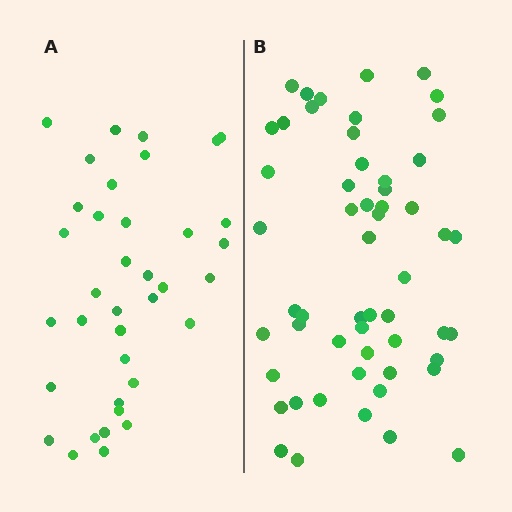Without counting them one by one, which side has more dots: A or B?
Region B (the right region) has more dots.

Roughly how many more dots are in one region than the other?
Region B has approximately 20 more dots than region A.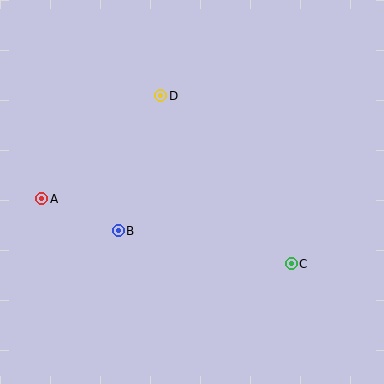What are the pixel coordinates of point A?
Point A is at (42, 199).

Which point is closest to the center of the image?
Point B at (118, 231) is closest to the center.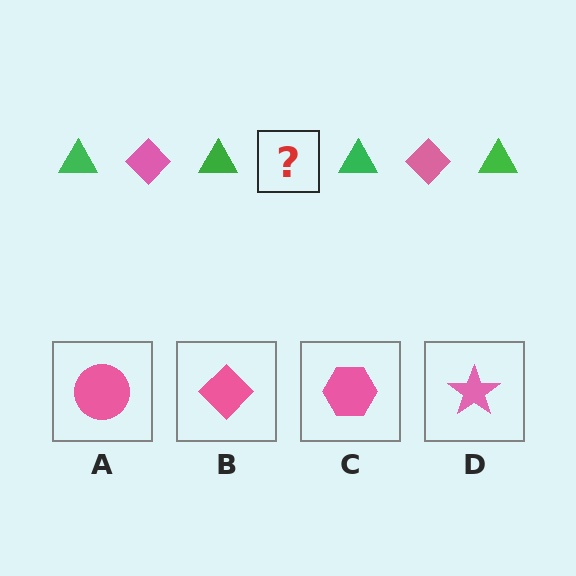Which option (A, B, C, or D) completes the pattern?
B.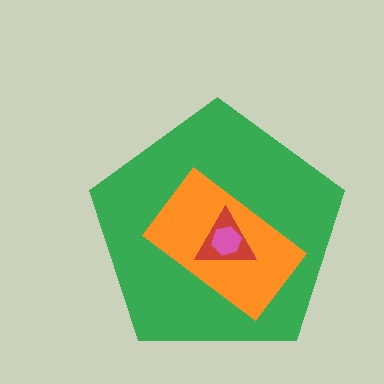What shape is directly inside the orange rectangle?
The red triangle.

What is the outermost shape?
The green pentagon.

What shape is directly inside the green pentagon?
The orange rectangle.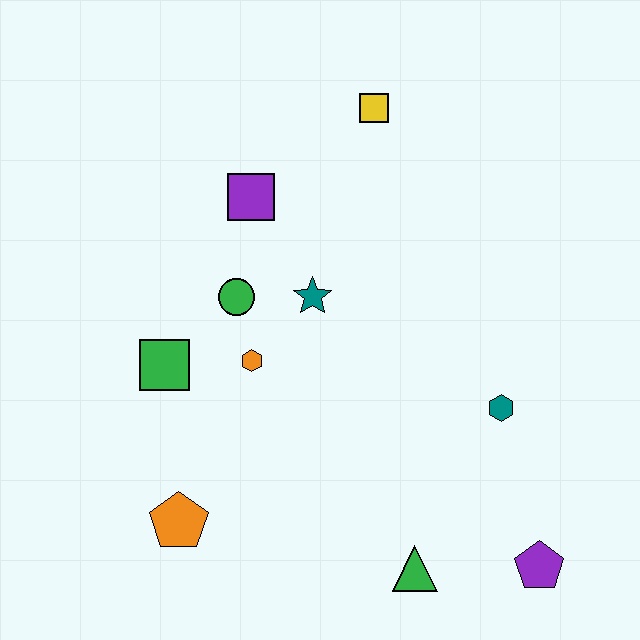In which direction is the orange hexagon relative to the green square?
The orange hexagon is to the right of the green square.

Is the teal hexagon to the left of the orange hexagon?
No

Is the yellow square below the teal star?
No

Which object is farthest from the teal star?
The purple pentagon is farthest from the teal star.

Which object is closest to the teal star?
The green circle is closest to the teal star.